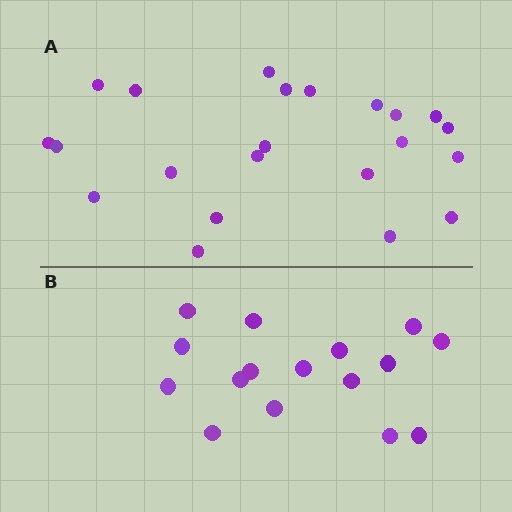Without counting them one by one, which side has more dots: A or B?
Region A (the top region) has more dots.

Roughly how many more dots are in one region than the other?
Region A has about 6 more dots than region B.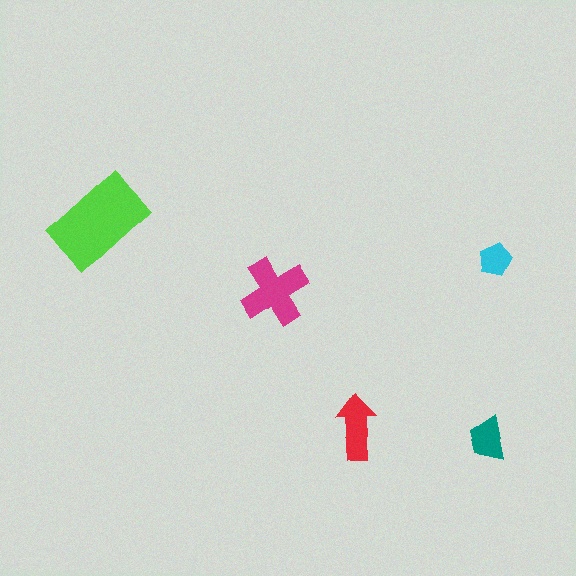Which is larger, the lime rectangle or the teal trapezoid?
The lime rectangle.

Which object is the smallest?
The cyan pentagon.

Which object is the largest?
The lime rectangle.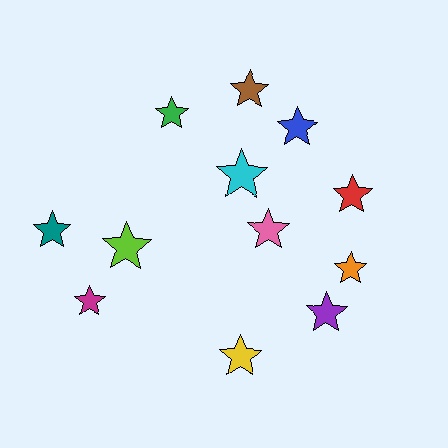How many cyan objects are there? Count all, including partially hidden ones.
There is 1 cyan object.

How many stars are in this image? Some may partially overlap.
There are 12 stars.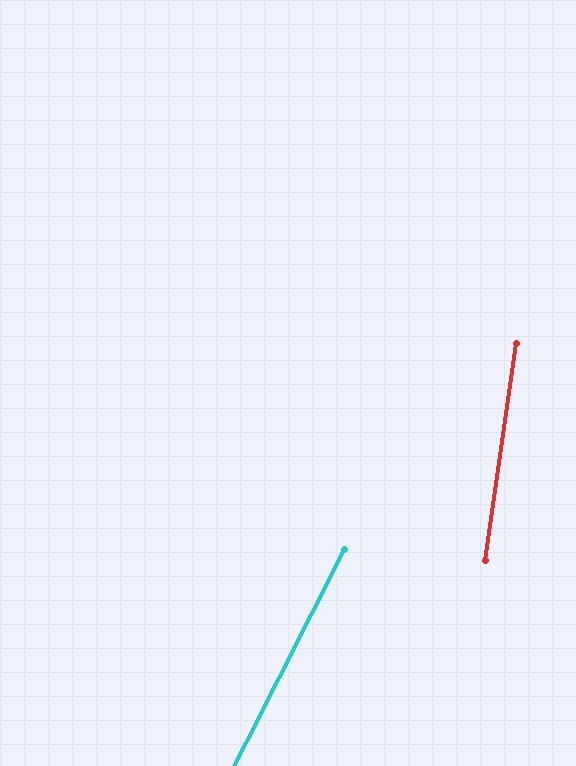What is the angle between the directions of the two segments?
Approximately 19 degrees.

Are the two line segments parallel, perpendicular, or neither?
Neither parallel nor perpendicular — they differ by about 19°.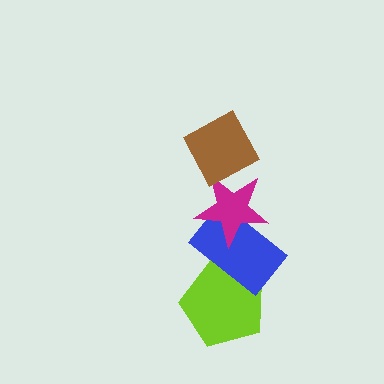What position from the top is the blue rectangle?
The blue rectangle is 3rd from the top.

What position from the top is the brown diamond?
The brown diamond is 1st from the top.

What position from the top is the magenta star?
The magenta star is 2nd from the top.